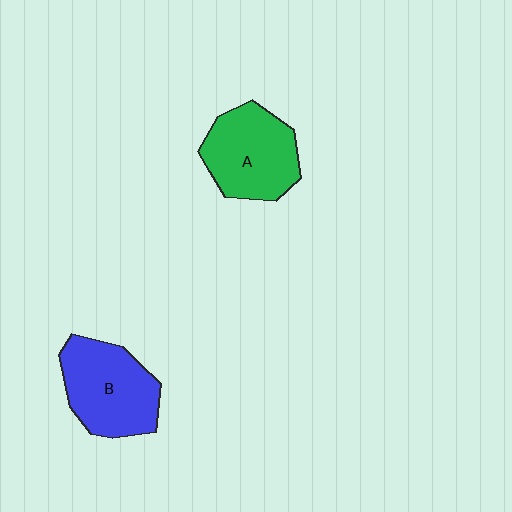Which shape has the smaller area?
Shape A (green).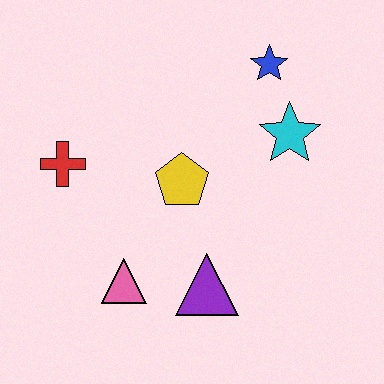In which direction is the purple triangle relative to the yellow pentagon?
The purple triangle is below the yellow pentagon.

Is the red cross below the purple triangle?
No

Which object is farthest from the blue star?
The pink triangle is farthest from the blue star.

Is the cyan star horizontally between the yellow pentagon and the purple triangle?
No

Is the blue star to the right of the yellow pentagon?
Yes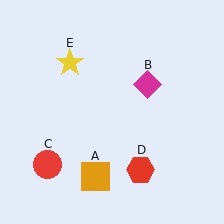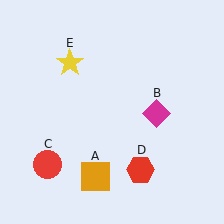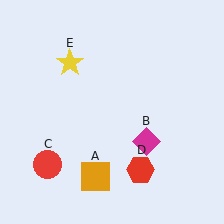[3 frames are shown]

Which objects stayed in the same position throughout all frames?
Orange square (object A) and red circle (object C) and red hexagon (object D) and yellow star (object E) remained stationary.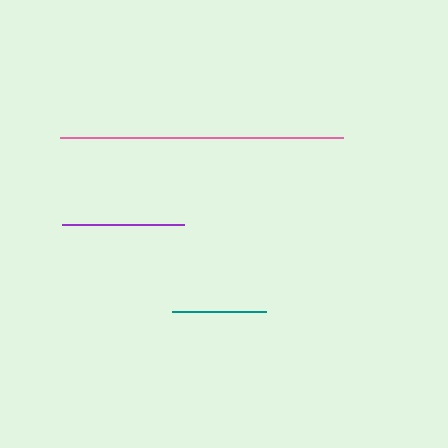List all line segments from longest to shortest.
From longest to shortest: pink, purple, teal.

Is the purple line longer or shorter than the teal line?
The purple line is longer than the teal line.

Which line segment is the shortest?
The teal line is the shortest at approximately 94 pixels.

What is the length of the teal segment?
The teal segment is approximately 94 pixels long.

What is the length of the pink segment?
The pink segment is approximately 283 pixels long.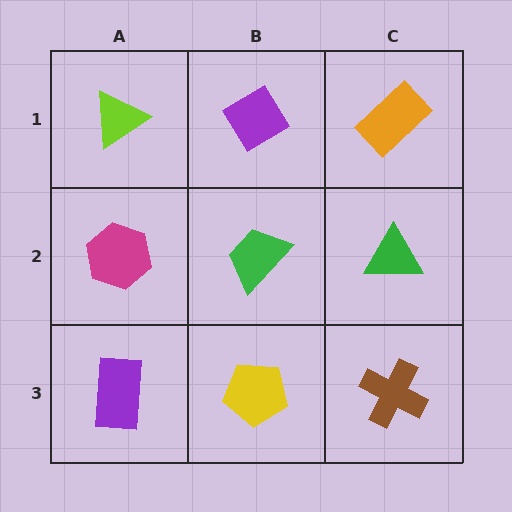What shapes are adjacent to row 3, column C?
A green triangle (row 2, column C), a yellow pentagon (row 3, column B).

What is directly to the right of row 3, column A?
A yellow pentagon.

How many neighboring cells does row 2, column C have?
3.